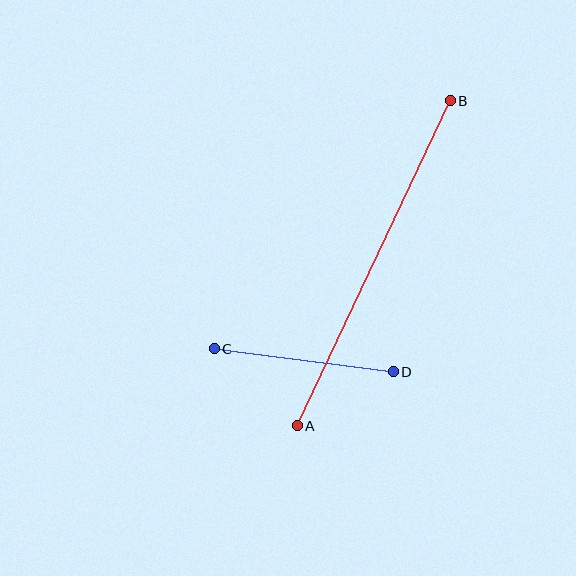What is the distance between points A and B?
The distance is approximately 359 pixels.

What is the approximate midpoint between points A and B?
The midpoint is at approximately (374, 263) pixels.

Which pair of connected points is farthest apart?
Points A and B are farthest apart.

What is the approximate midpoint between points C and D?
The midpoint is at approximately (304, 360) pixels.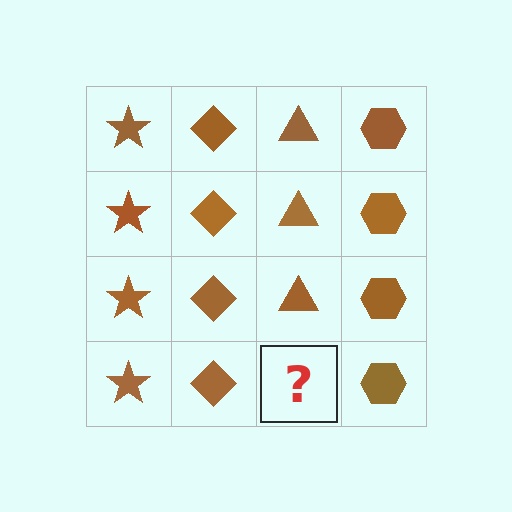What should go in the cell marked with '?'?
The missing cell should contain a brown triangle.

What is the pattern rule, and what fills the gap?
The rule is that each column has a consistent shape. The gap should be filled with a brown triangle.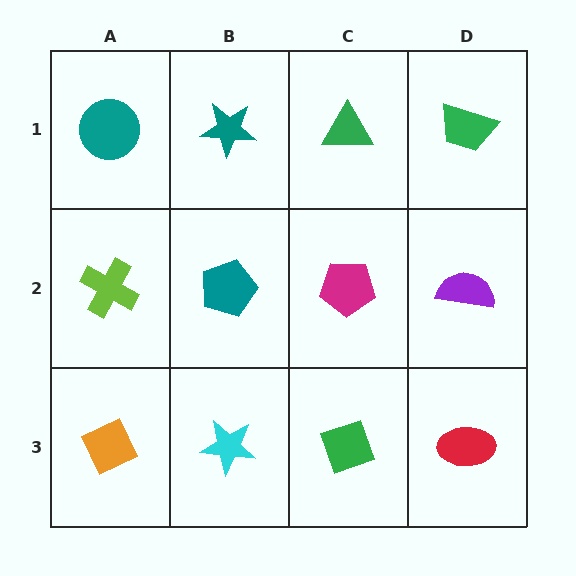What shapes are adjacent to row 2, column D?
A green trapezoid (row 1, column D), a red ellipse (row 3, column D), a magenta pentagon (row 2, column C).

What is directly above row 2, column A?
A teal circle.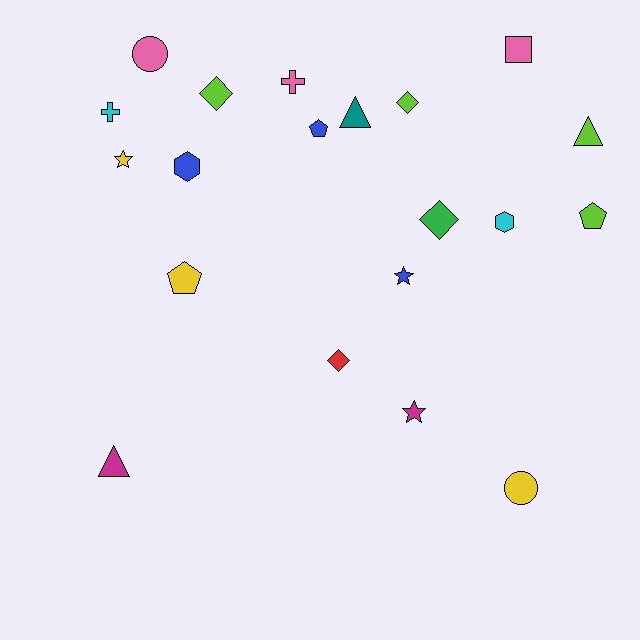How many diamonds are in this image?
There are 4 diamonds.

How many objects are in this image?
There are 20 objects.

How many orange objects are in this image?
There are no orange objects.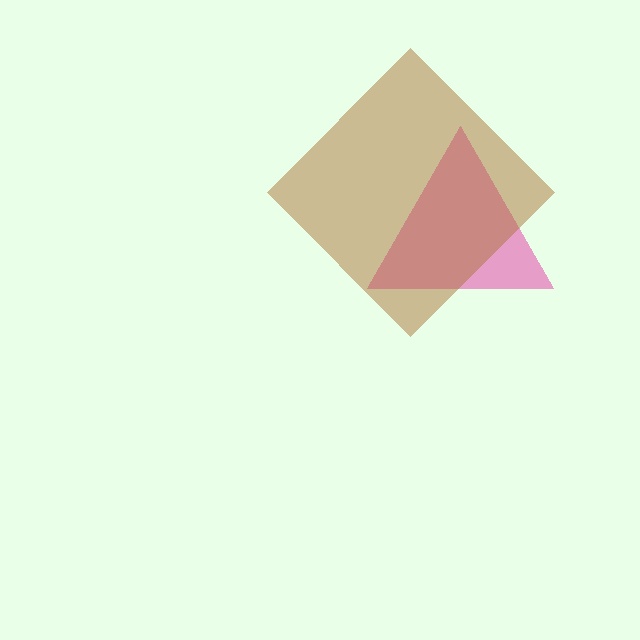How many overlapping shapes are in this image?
There are 2 overlapping shapes in the image.